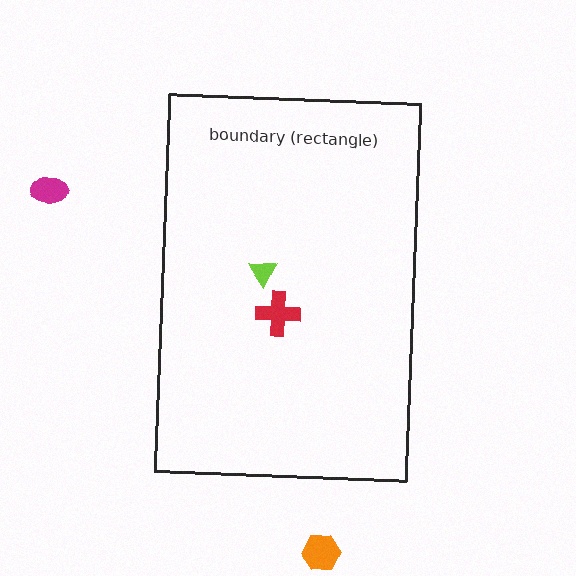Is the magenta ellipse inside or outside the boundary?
Outside.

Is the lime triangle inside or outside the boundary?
Inside.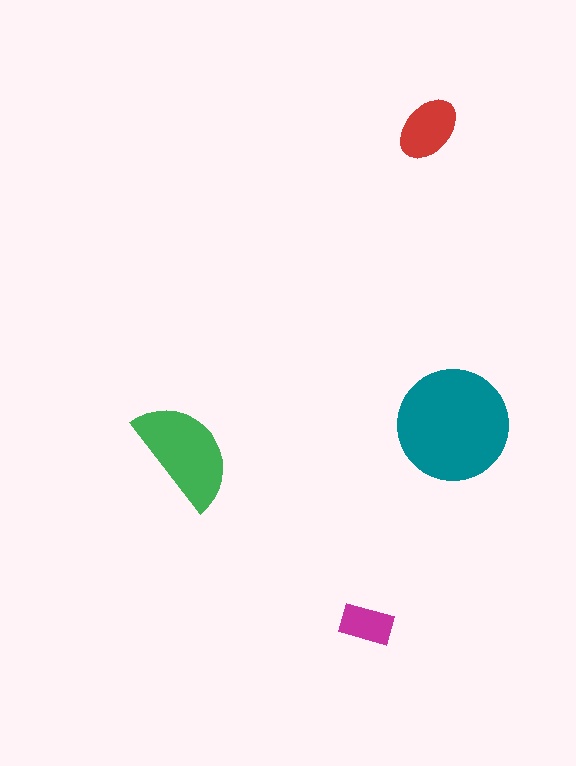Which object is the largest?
The teal circle.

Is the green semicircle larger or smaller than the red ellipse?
Larger.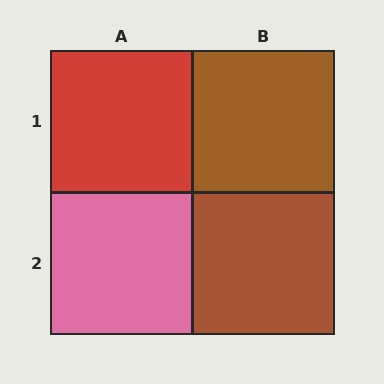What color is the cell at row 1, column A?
Red.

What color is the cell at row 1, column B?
Brown.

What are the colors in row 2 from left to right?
Pink, brown.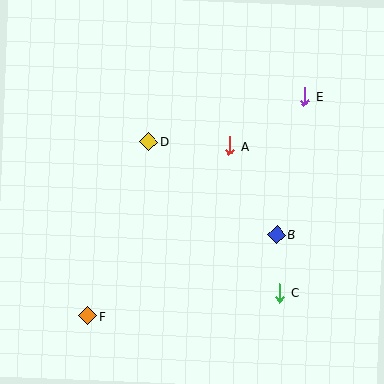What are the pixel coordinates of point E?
Point E is at (305, 97).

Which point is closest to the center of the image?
Point A at (230, 146) is closest to the center.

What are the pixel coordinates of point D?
Point D is at (148, 142).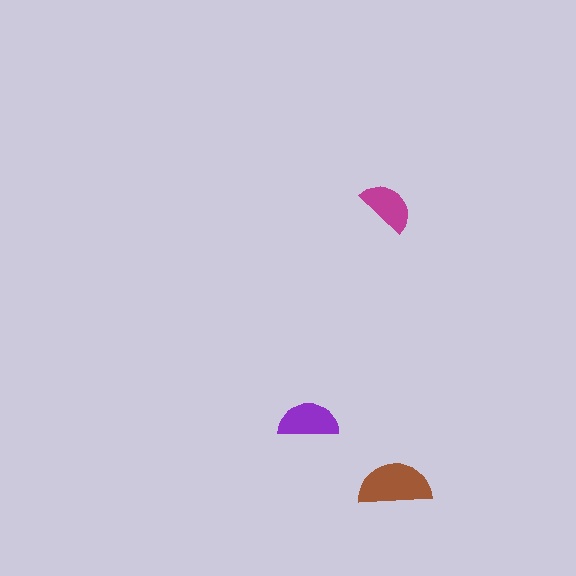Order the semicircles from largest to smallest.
the brown one, the purple one, the magenta one.